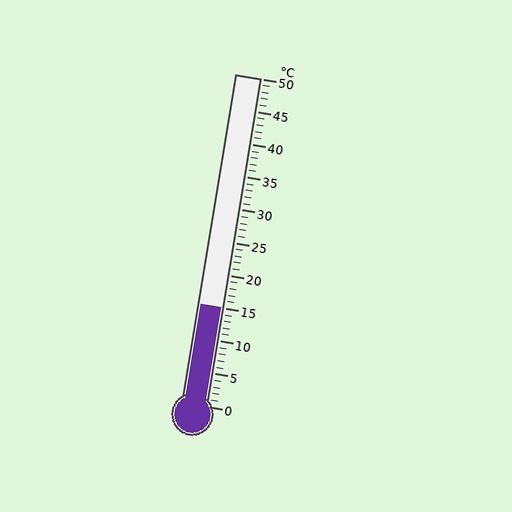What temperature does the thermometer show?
The thermometer shows approximately 15°C.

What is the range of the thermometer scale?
The thermometer scale ranges from 0°C to 50°C.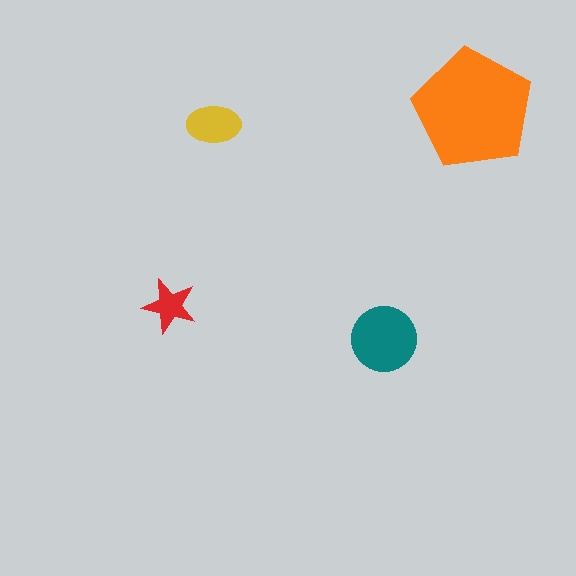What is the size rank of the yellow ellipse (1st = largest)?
3rd.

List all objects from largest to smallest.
The orange pentagon, the teal circle, the yellow ellipse, the red star.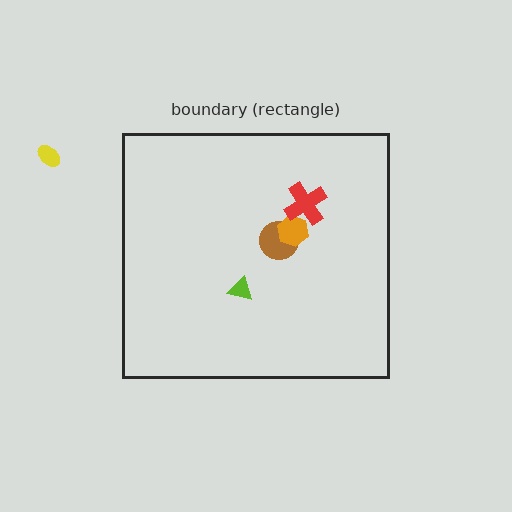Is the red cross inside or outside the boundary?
Inside.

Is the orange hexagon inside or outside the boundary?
Inside.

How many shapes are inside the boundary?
4 inside, 1 outside.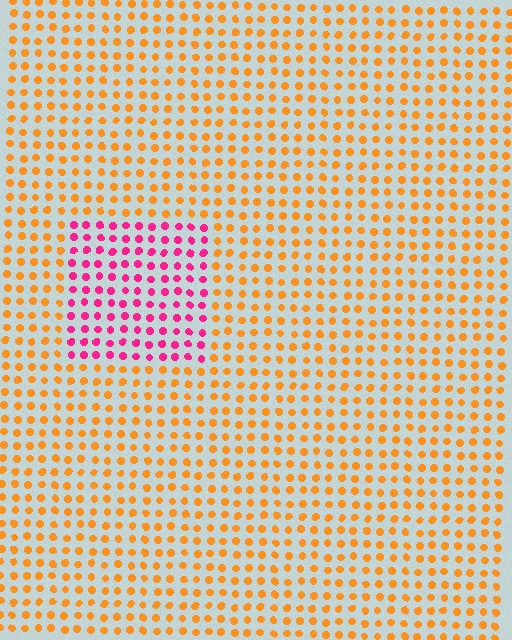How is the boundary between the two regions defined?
The boundary is defined purely by a slight shift in hue (about 62 degrees). Spacing, size, and orientation are identical on both sides.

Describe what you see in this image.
The image is filled with small orange elements in a uniform arrangement. A rectangle-shaped region is visible where the elements are tinted to a slightly different hue, forming a subtle color boundary.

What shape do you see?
I see a rectangle.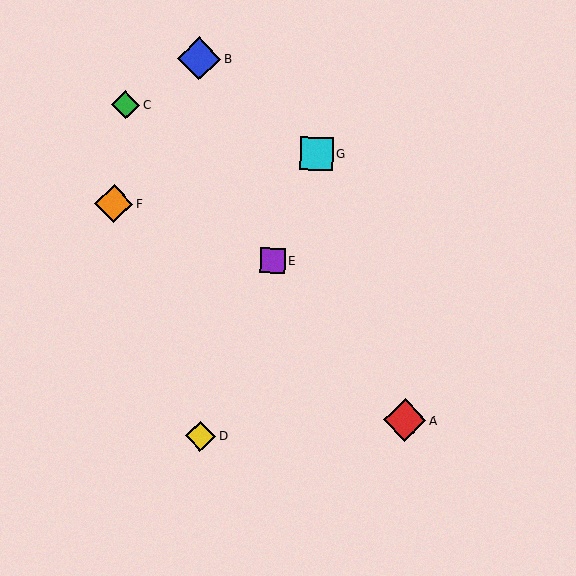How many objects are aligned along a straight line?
3 objects (D, E, G) are aligned along a straight line.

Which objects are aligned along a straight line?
Objects D, E, G are aligned along a straight line.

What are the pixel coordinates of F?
Object F is at (114, 203).